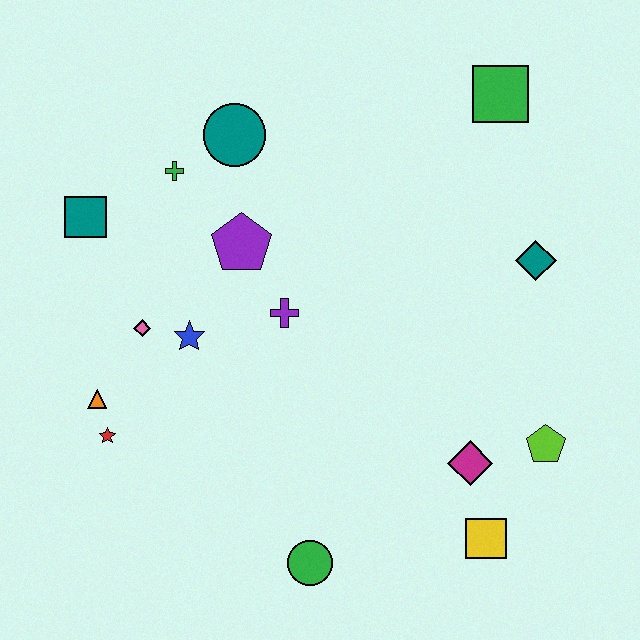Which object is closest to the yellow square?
The magenta diamond is closest to the yellow square.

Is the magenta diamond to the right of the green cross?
Yes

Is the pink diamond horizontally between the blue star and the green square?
No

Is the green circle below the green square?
Yes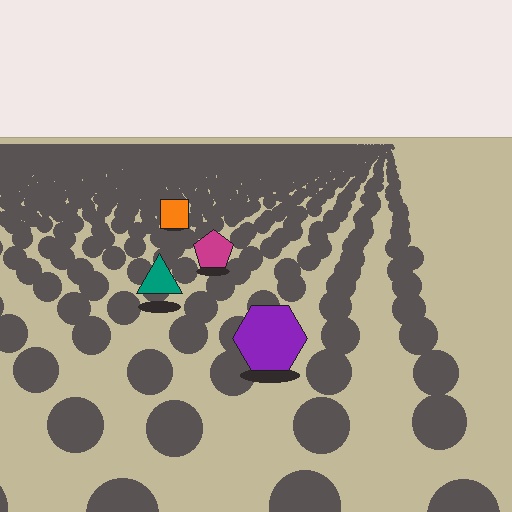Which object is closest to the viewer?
The purple hexagon is closest. The texture marks near it are larger and more spread out.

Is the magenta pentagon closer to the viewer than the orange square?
Yes. The magenta pentagon is closer — you can tell from the texture gradient: the ground texture is coarser near it.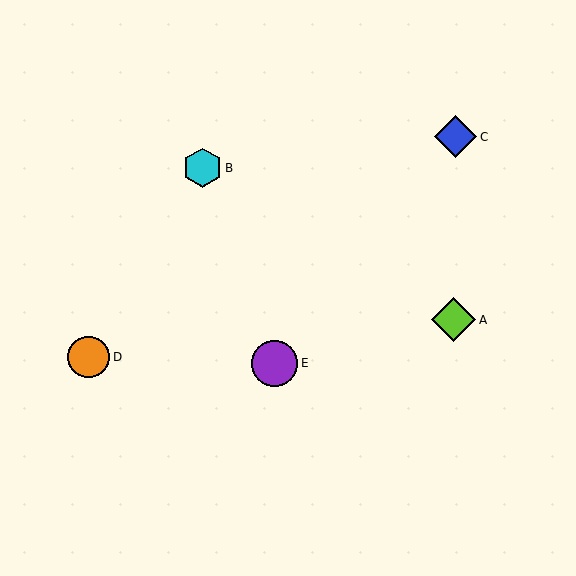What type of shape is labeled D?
Shape D is an orange circle.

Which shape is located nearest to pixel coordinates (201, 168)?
The cyan hexagon (labeled B) at (203, 168) is nearest to that location.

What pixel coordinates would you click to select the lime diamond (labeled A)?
Click at (453, 320) to select the lime diamond A.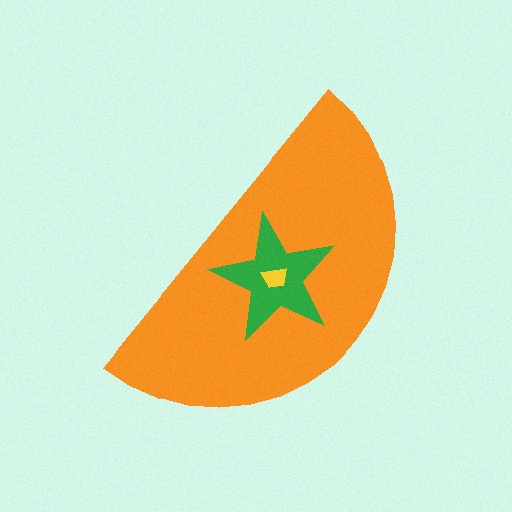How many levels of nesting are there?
3.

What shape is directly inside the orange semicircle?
The green star.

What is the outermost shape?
The orange semicircle.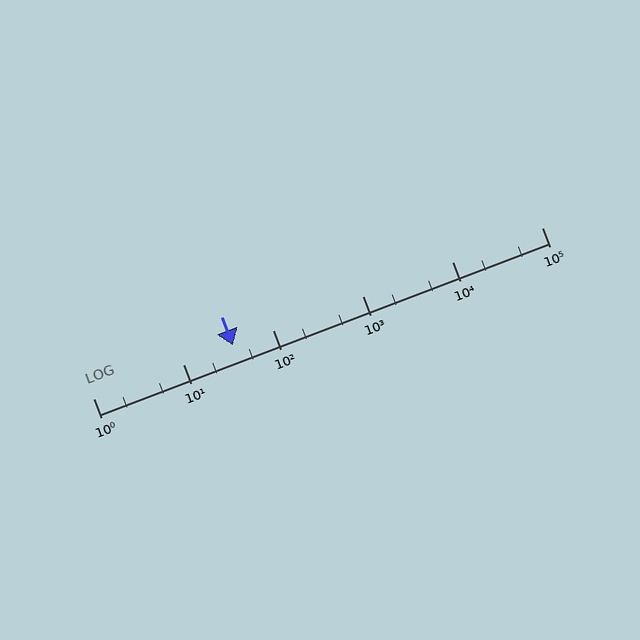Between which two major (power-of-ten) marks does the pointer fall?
The pointer is between 10 and 100.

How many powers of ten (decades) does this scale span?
The scale spans 5 decades, from 1 to 100000.